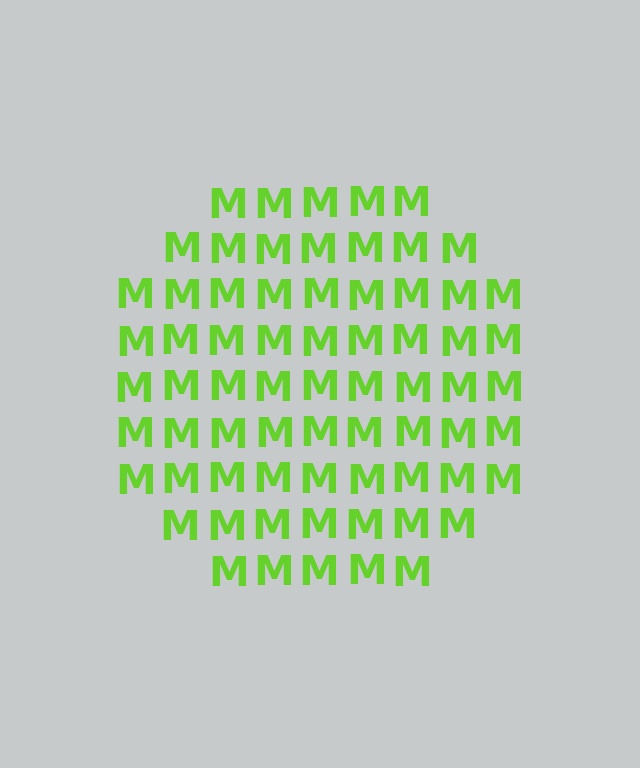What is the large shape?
The large shape is a circle.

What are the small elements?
The small elements are letter M's.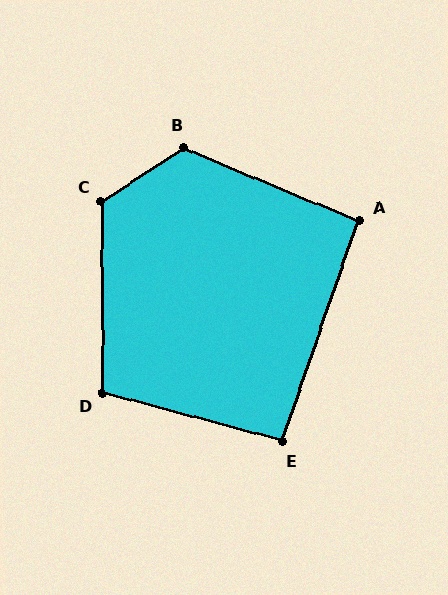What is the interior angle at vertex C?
Approximately 124 degrees (obtuse).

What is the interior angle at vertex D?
Approximately 105 degrees (obtuse).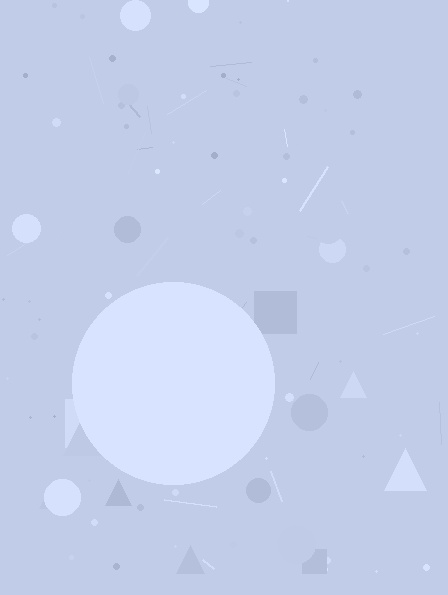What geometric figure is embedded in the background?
A circle is embedded in the background.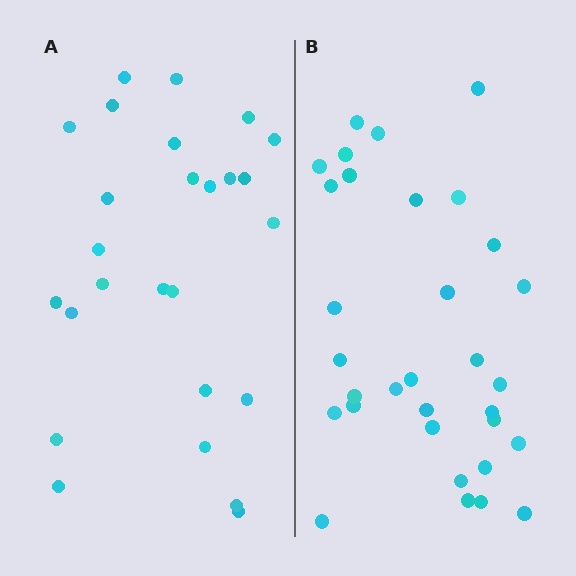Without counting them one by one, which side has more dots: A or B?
Region B (the right region) has more dots.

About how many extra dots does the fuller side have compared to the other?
Region B has about 6 more dots than region A.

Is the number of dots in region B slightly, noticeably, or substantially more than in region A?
Region B has only slightly more — the two regions are fairly close. The ratio is roughly 1.2 to 1.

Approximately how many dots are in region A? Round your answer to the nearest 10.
About 30 dots. (The exact count is 26, which rounds to 30.)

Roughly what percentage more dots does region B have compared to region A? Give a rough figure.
About 25% more.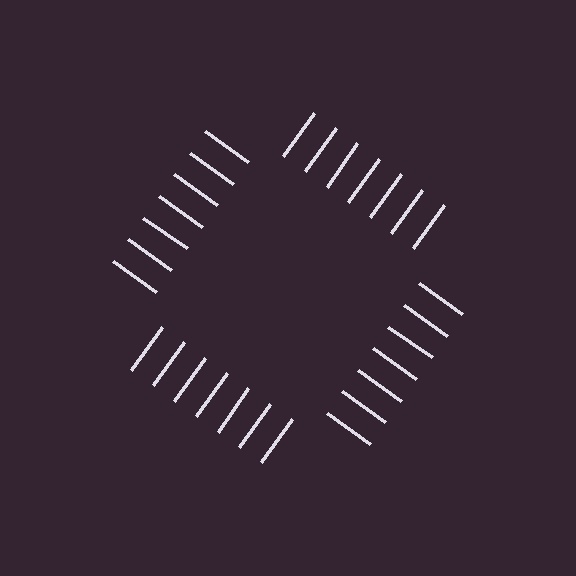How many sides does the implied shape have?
4 sides — the line-ends trace a square.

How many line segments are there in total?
28 — 7 along each of the 4 edges.